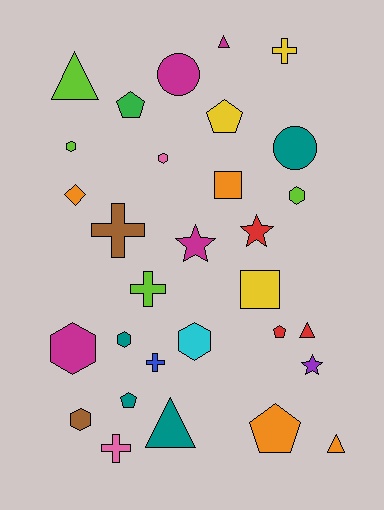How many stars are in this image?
There are 3 stars.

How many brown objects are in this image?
There are 2 brown objects.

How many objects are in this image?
There are 30 objects.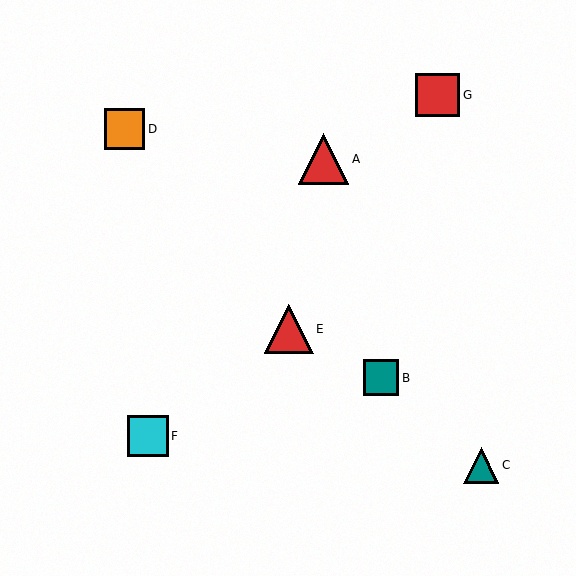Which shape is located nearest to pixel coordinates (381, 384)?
The teal square (labeled B) at (381, 378) is nearest to that location.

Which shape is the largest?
The red triangle (labeled A) is the largest.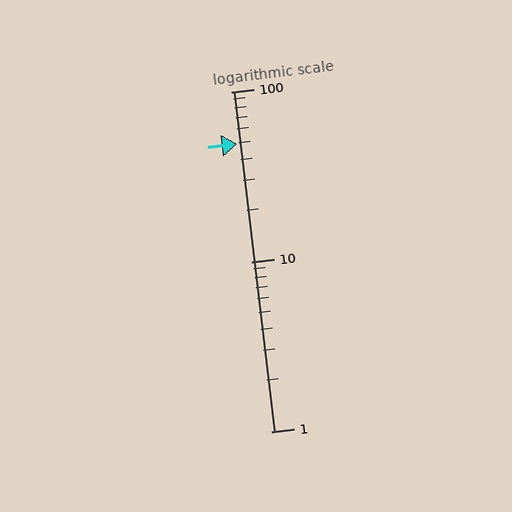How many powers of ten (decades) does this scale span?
The scale spans 2 decades, from 1 to 100.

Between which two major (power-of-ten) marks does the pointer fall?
The pointer is between 10 and 100.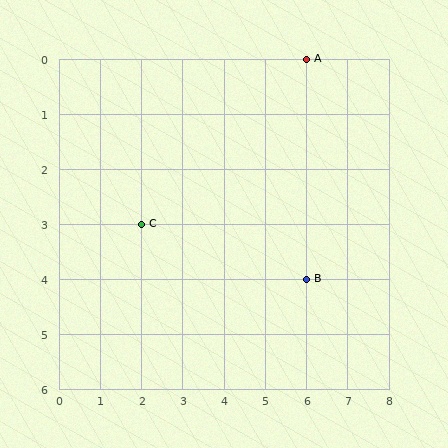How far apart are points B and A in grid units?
Points B and A are 4 rows apart.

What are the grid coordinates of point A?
Point A is at grid coordinates (6, 0).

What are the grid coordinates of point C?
Point C is at grid coordinates (2, 3).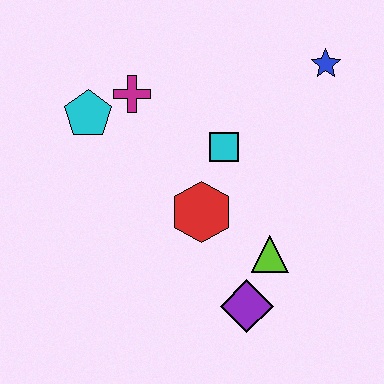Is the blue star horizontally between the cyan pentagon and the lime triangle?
No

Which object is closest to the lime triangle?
The purple diamond is closest to the lime triangle.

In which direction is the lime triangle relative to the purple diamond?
The lime triangle is above the purple diamond.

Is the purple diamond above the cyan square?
No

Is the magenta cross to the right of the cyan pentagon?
Yes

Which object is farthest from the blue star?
The purple diamond is farthest from the blue star.